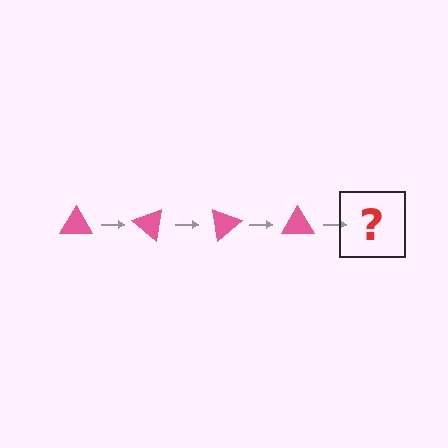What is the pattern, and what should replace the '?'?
The pattern is that the triangle rotates 40 degrees each step. The '?' should be a pink triangle rotated 160 degrees.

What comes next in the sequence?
The next element should be a pink triangle rotated 160 degrees.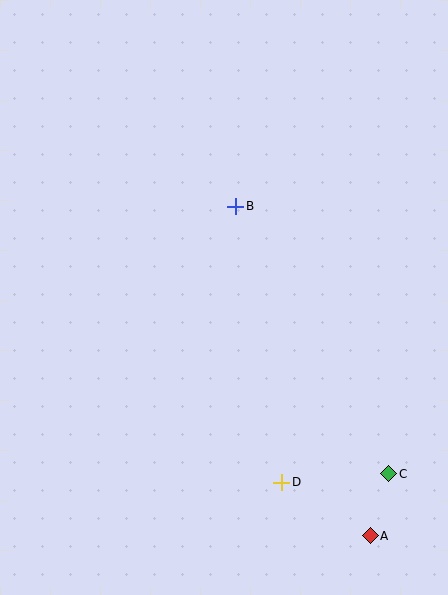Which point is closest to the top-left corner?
Point B is closest to the top-left corner.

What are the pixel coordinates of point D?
Point D is at (282, 482).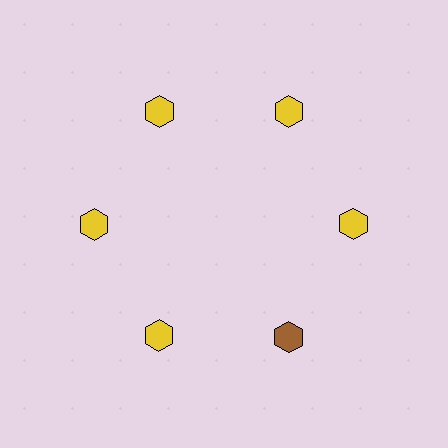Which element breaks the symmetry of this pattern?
The brown hexagon at roughly the 5 o'clock position breaks the symmetry. All other shapes are yellow hexagons.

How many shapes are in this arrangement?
There are 6 shapes arranged in a ring pattern.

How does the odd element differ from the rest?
It has a different color: brown instead of yellow.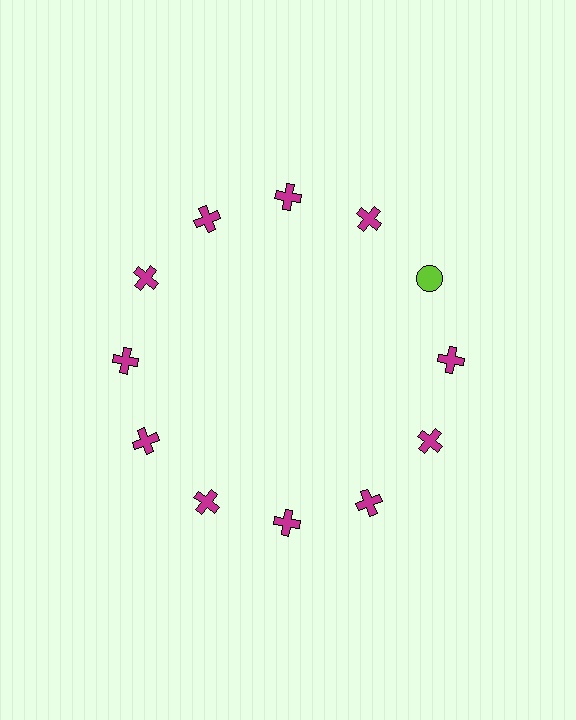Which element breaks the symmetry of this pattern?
The lime circle at roughly the 2 o'clock position breaks the symmetry. All other shapes are magenta crosses.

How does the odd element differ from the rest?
It differs in both color (lime instead of magenta) and shape (circle instead of cross).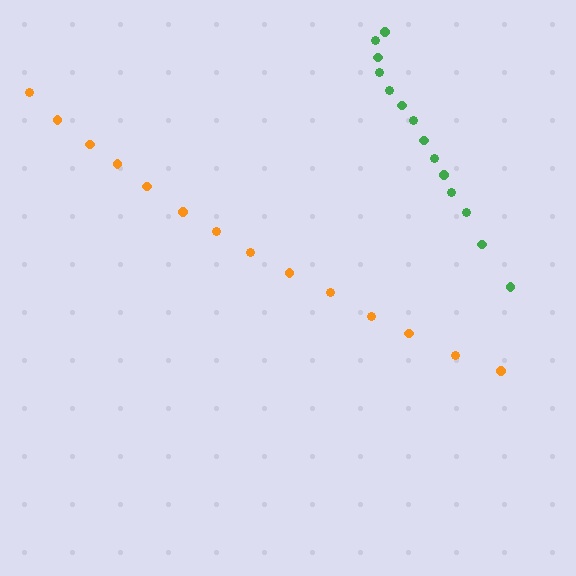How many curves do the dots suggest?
There are 2 distinct paths.